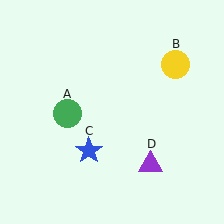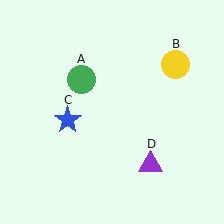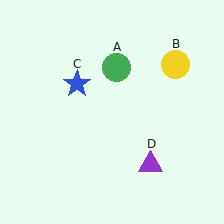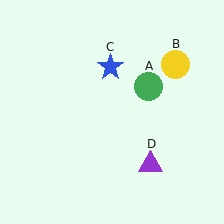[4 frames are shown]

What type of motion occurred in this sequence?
The green circle (object A), blue star (object C) rotated clockwise around the center of the scene.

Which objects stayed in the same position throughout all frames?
Yellow circle (object B) and purple triangle (object D) remained stationary.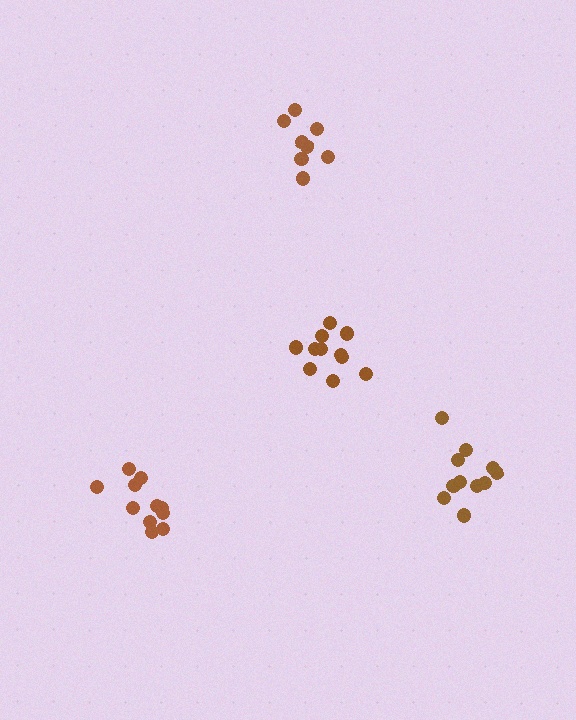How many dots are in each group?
Group 1: 11 dots, Group 2: 8 dots, Group 3: 11 dots, Group 4: 11 dots (41 total).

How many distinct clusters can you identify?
There are 4 distinct clusters.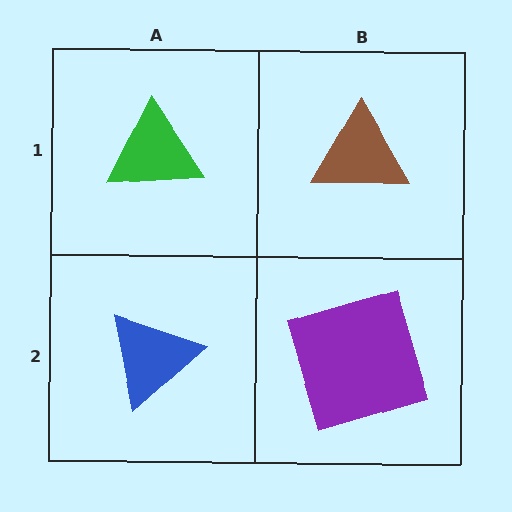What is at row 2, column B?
A purple square.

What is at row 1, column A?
A green triangle.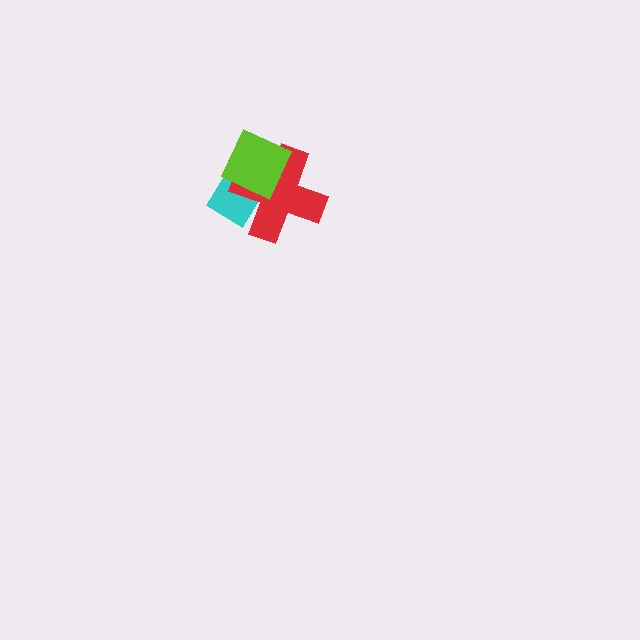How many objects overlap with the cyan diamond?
2 objects overlap with the cyan diamond.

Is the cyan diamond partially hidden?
Yes, it is partially covered by another shape.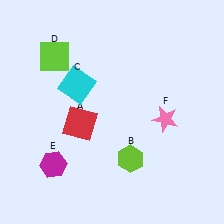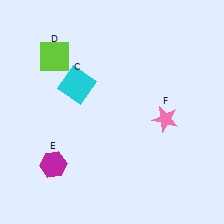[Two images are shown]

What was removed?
The red square (A), the lime hexagon (B) were removed in Image 2.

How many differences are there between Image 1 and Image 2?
There are 2 differences between the two images.